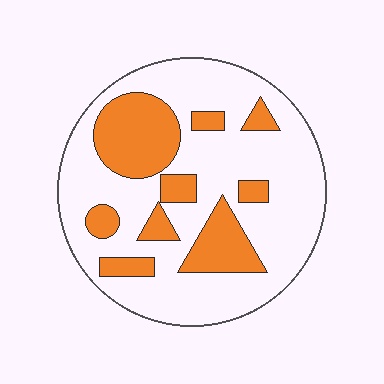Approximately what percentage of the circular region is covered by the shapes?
Approximately 30%.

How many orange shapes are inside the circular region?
9.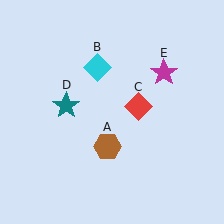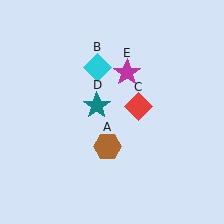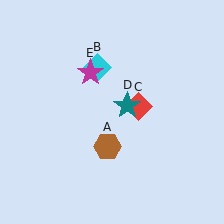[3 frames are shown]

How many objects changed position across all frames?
2 objects changed position: teal star (object D), magenta star (object E).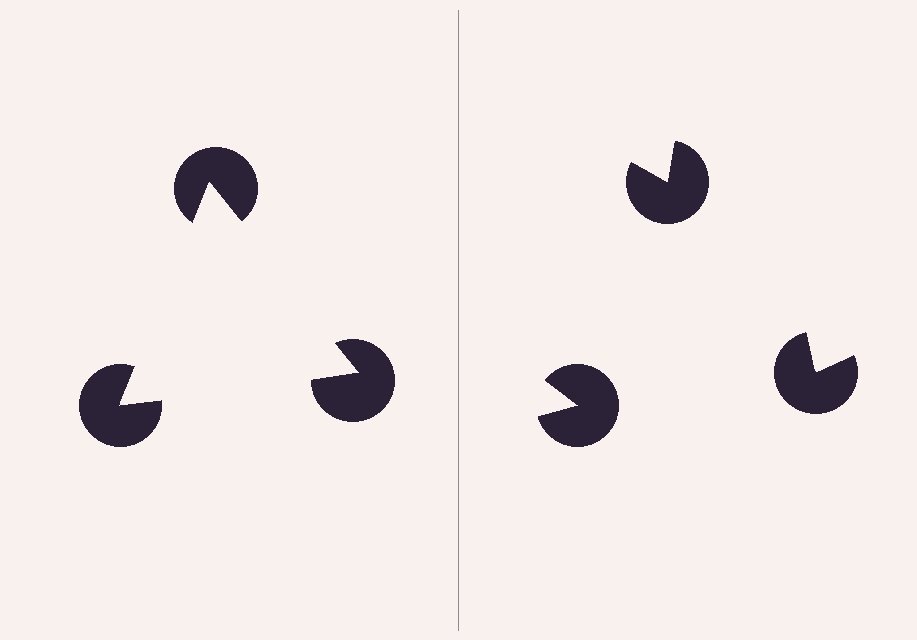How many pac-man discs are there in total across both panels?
6 — 3 on each side.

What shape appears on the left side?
An illusory triangle.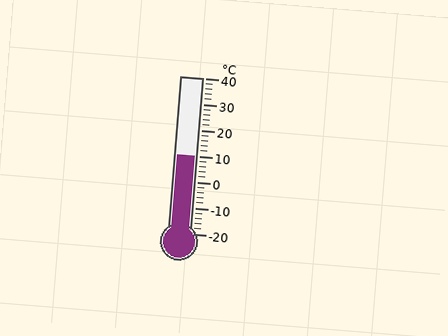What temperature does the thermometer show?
The thermometer shows approximately 10°C.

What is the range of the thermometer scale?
The thermometer scale ranges from -20°C to 40°C.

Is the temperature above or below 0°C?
The temperature is above 0°C.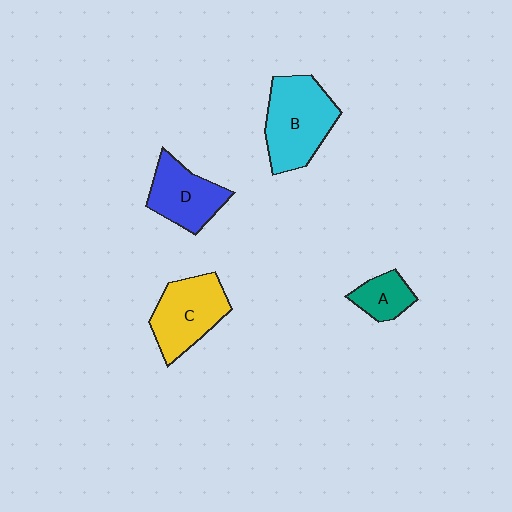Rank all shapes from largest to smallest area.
From largest to smallest: B (cyan), C (yellow), D (blue), A (teal).